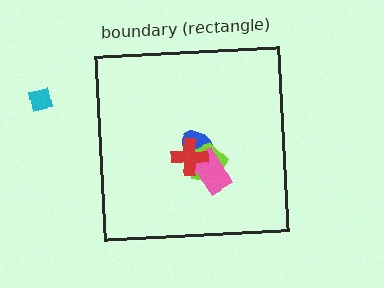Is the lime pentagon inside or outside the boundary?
Inside.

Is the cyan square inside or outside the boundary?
Outside.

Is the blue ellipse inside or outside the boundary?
Inside.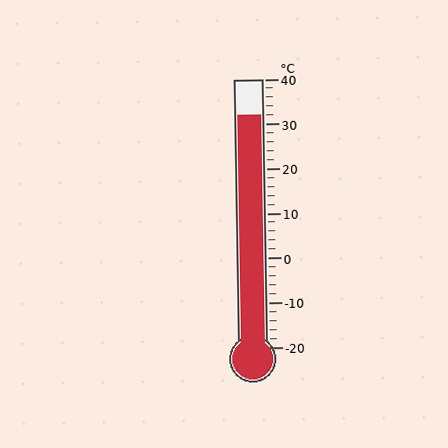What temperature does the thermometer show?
The thermometer shows approximately 32°C.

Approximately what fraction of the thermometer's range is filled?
The thermometer is filled to approximately 85% of its range.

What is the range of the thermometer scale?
The thermometer scale ranges from -20°C to 40°C.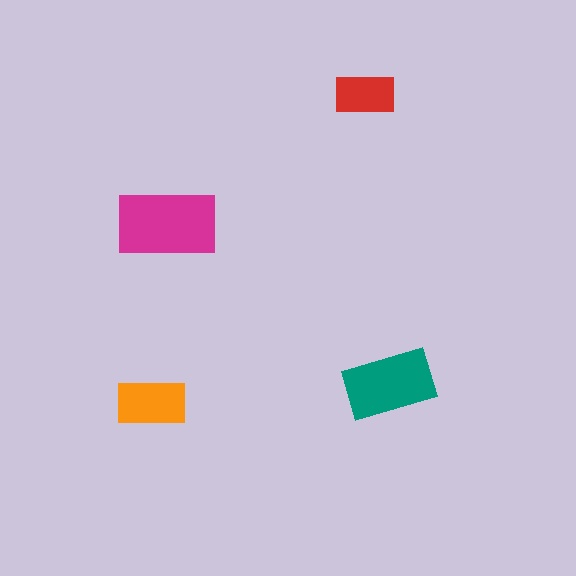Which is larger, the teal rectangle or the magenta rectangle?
The magenta one.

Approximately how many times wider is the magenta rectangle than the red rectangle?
About 1.5 times wider.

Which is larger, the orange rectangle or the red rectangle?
The orange one.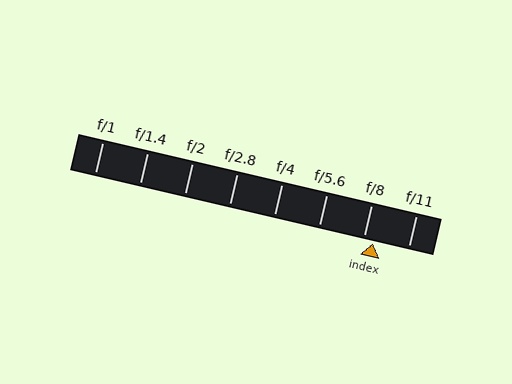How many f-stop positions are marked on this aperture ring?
There are 8 f-stop positions marked.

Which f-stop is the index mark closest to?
The index mark is closest to f/8.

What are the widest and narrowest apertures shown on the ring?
The widest aperture shown is f/1 and the narrowest is f/11.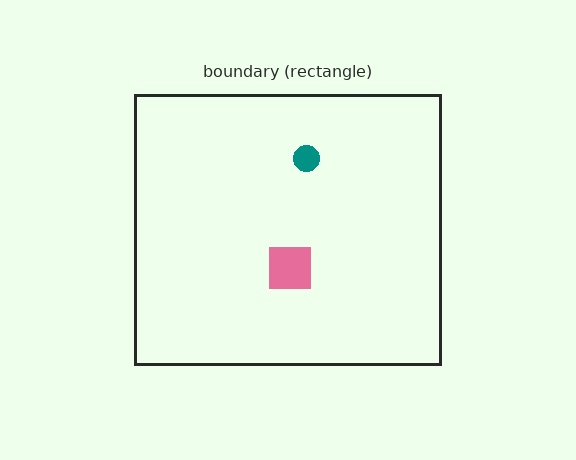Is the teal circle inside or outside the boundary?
Inside.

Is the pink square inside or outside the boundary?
Inside.